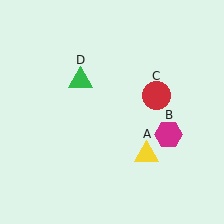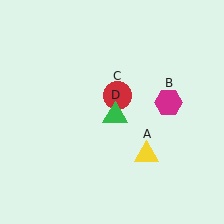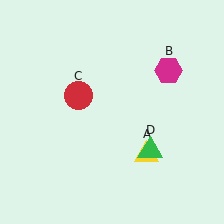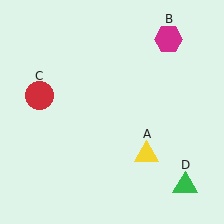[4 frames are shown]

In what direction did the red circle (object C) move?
The red circle (object C) moved left.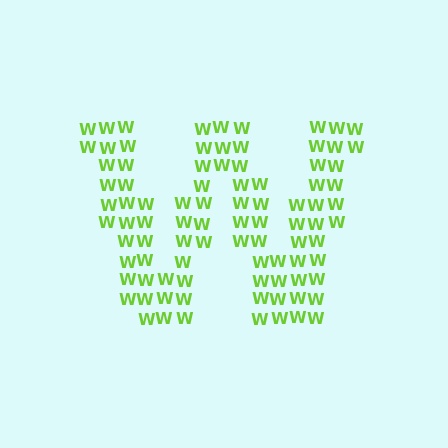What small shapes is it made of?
It is made of small letter W's.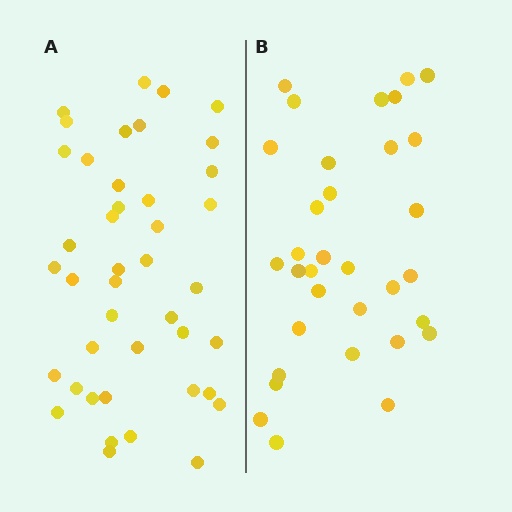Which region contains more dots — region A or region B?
Region A (the left region) has more dots.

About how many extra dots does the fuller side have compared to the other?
Region A has roughly 8 or so more dots than region B.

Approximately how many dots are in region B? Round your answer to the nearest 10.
About 30 dots. (The exact count is 33, which rounds to 30.)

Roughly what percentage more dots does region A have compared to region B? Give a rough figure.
About 25% more.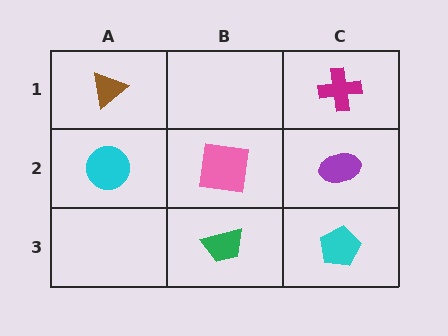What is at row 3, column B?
A green trapezoid.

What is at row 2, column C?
A purple ellipse.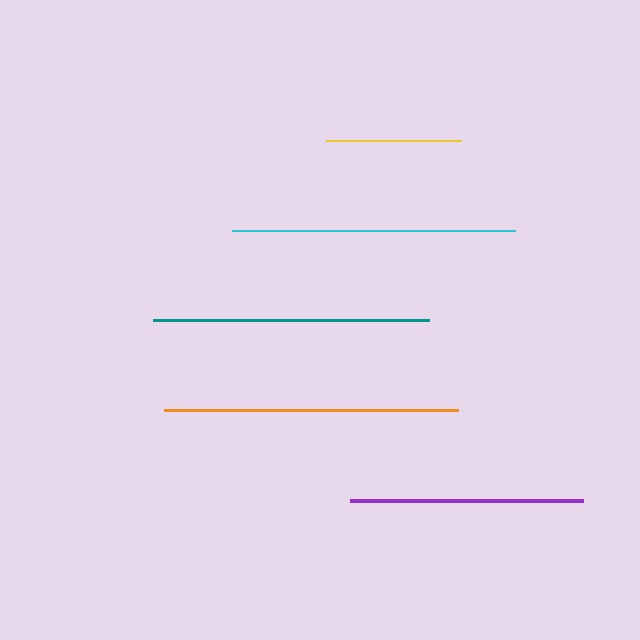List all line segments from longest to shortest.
From longest to shortest: orange, cyan, teal, purple, yellow.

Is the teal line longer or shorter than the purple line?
The teal line is longer than the purple line.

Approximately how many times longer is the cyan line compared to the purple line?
The cyan line is approximately 1.2 times the length of the purple line.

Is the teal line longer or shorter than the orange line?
The orange line is longer than the teal line.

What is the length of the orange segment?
The orange segment is approximately 293 pixels long.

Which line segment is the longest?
The orange line is the longest at approximately 293 pixels.